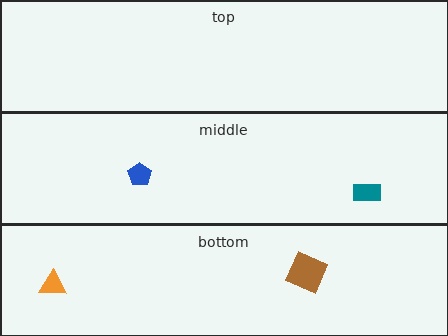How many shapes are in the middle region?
2.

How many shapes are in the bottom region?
2.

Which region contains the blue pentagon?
The middle region.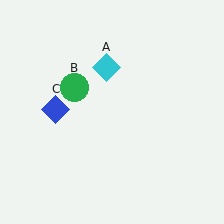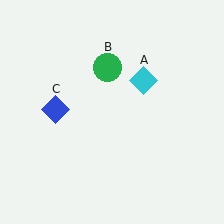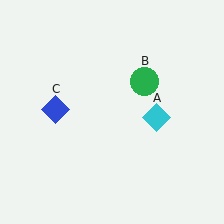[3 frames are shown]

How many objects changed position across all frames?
2 objects changed position: cyan diamond (object A), green circle (object B).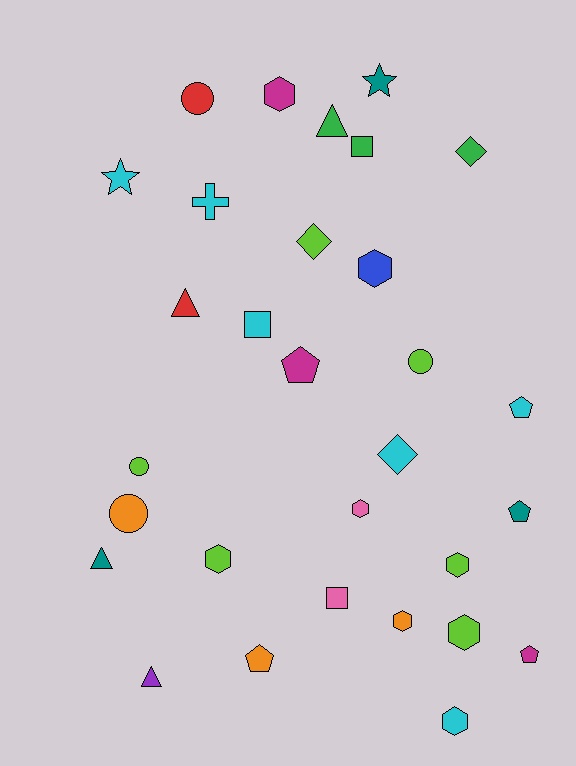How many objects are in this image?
There are 30 objects.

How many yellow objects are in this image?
There are no yellow objects.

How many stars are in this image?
There are 2 stars.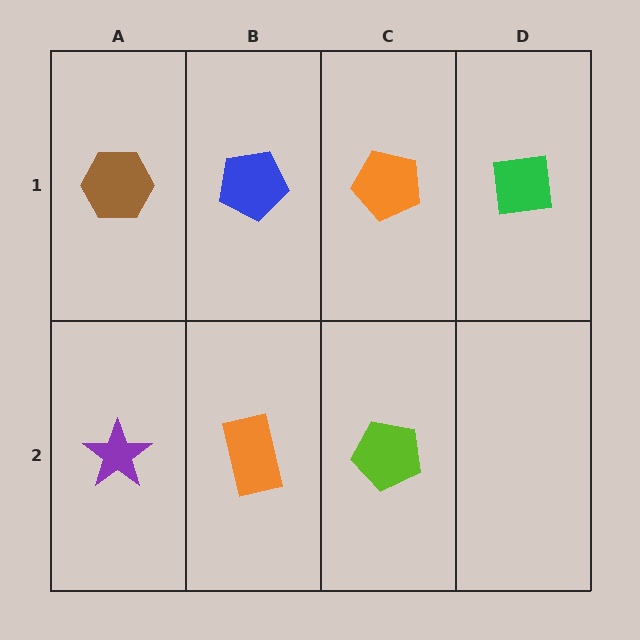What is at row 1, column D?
A green square.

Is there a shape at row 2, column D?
No, that cell is empty.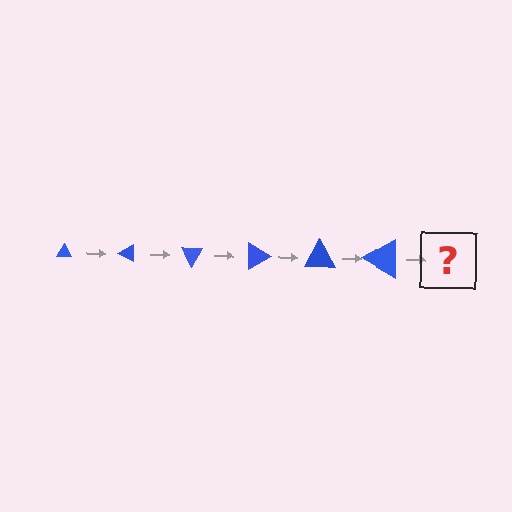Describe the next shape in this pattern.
It should be a triangle, larger than the previous one and rotated 180 degrees from the start.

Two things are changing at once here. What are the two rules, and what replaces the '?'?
The two rules are that the triangle grows larger each step and it rotates 30 degrees each step. The '?' should be a triangle, larger than the previous one and rotated 180 degrees from the start.